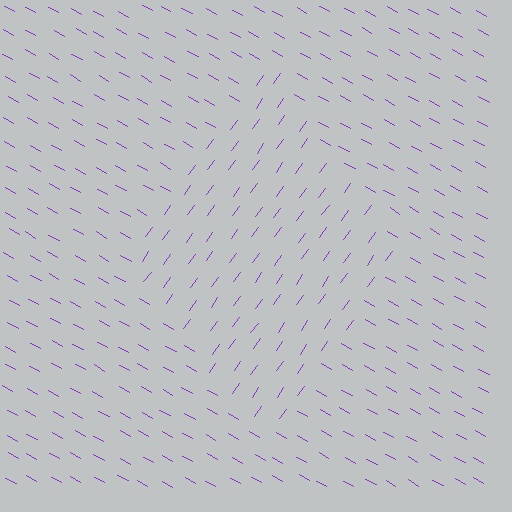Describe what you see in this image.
The image is filled with small purple line segments. A diamond region in the image has lines oriented differently from the surrounding lines, creating a visible texture boundary.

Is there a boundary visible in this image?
Yes, there is a texture boundary formed by a change in line orientation.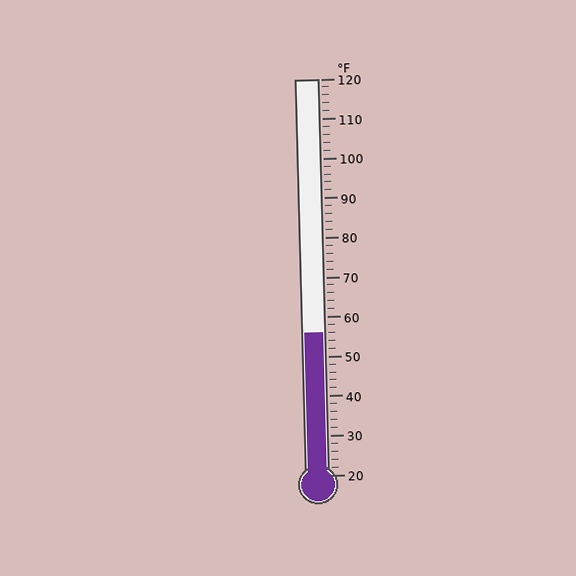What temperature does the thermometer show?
The thermometer shows approximately 56°F.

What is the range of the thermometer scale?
The thermometer scale ranges from 20°F to 120°F.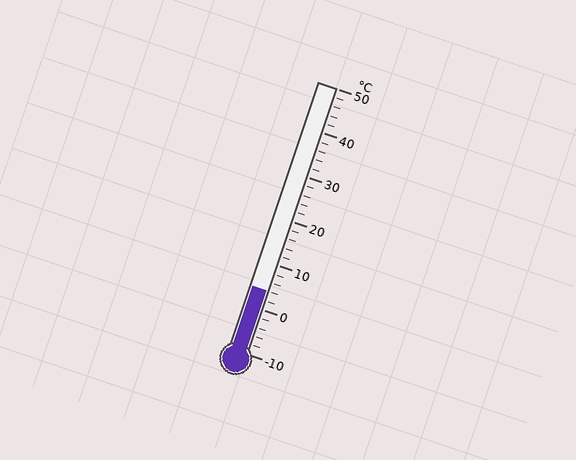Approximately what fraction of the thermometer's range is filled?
The thermometer is filled to approximately 25% of its range.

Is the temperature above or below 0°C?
The temperature is above 0°C.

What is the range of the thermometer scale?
The thermometer scale ranges from -10°C to 50°C.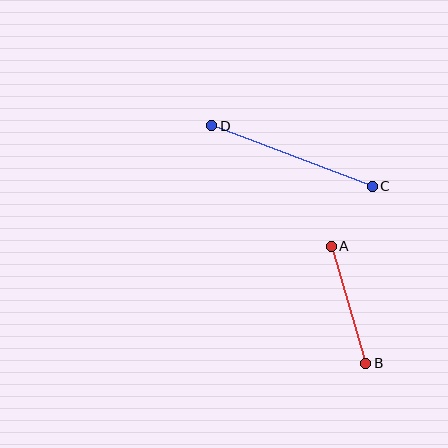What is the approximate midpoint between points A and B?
The midpoint is at approximately (348, 305) pixels.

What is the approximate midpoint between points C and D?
The midpoint is at approximately (292, 156) pixels.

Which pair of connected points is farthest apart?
Points C and D are farthest apart.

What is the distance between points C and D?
The distance is approximately 171 pixels.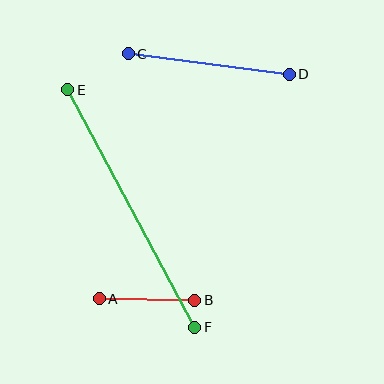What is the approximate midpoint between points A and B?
The midpoint is at approximately (147, 300) pixels.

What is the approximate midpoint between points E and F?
The midpoint is at approximately (131, 209) pixels.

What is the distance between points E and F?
The distance is approximately 269 pixels.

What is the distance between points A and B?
The distance is approximately 95 pixels.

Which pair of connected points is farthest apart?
Points E and F are farthest apart.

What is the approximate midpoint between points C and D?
The midpoint is at approximately (209, 64) pixels.